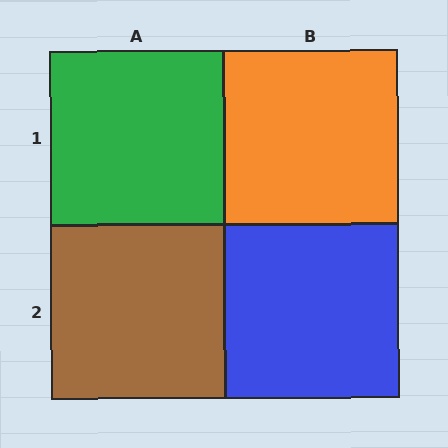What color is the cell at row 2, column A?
Brown.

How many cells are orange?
1 cell is orange.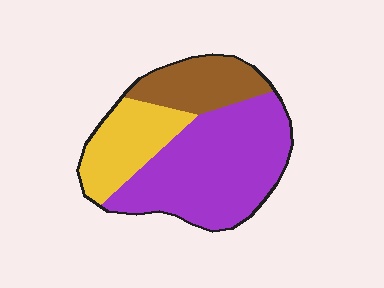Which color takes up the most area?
Purple, at roughly 55%.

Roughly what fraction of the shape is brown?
Brown covers roughly 20% of the shape.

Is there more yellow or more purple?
Purple.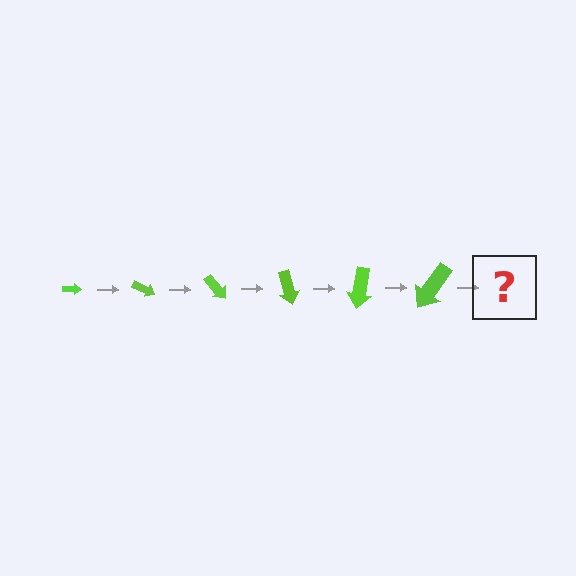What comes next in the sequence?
The next element should be an arrow, larger than the previous one and rotated 150 degrees from the start.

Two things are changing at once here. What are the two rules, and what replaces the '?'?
The two rules are that the arrow grows larger each step and it rotates 25 degrees each step. The '?' should be an arrow, larger than the previous one and rotated 150 degrees from the start.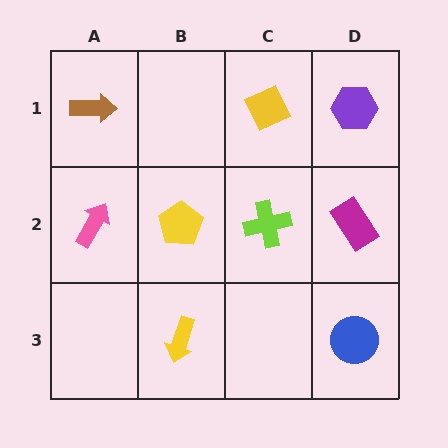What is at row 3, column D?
A blue circle.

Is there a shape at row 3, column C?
No, that cell is empty.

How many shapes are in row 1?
3 shapes.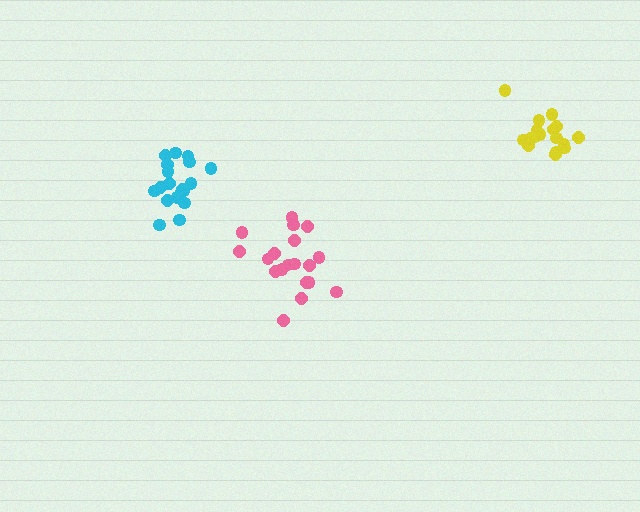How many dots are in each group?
Group 1: 19 dots, Group 2: 19 dots, Group 3: 17 dots (55 total).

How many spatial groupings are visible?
There are 3 spatial groupings.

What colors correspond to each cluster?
The clusters are colored: pink, cyan, yellow.